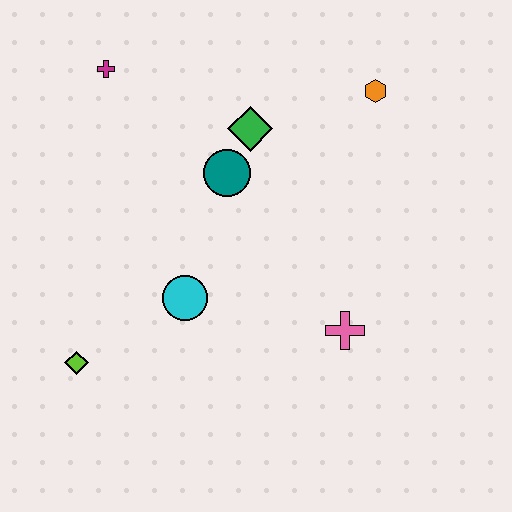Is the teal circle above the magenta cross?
No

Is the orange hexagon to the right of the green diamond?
Yes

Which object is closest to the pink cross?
The cyan circle is closest to the pink cross.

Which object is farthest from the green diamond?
The lime diamond is farthest from the green diamond.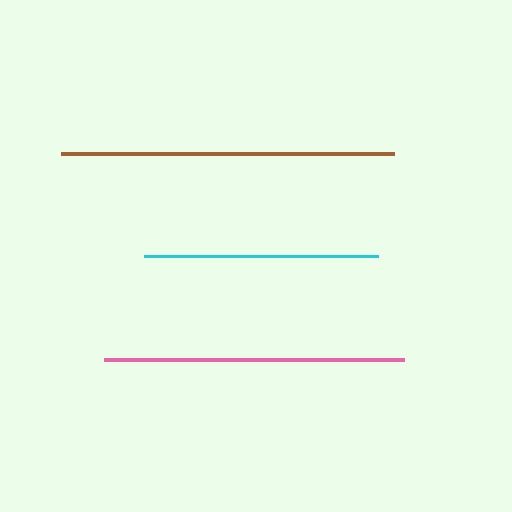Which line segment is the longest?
The brown line is the longest at approximately 333 pixels.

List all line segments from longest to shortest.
From longest to shortest: brown, pink, cyan.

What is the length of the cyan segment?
The cyan segment is approximately 234 pixels long.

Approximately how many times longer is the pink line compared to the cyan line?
The pink line is approximately 1.3 times the length of the cyan line.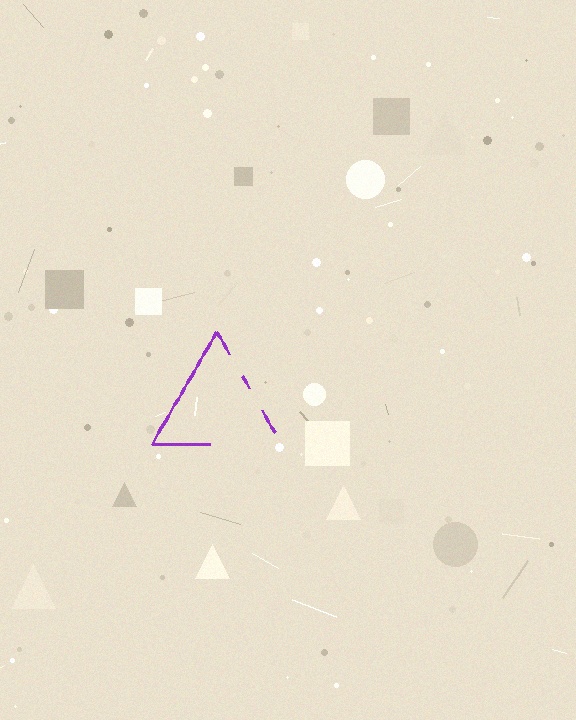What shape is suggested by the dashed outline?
The dashed outline suggests a triangle.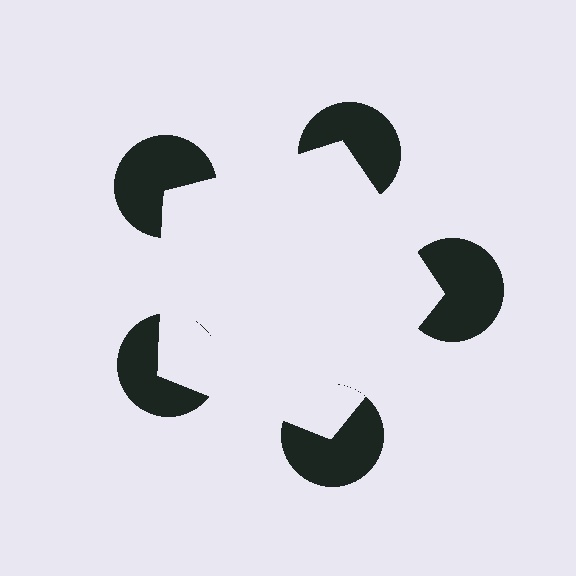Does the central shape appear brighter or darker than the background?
It typically appears slightly brighter than the background, even though no actual brightness change is drawn.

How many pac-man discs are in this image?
There are 5 — one at each vertex of the illusory pentagon.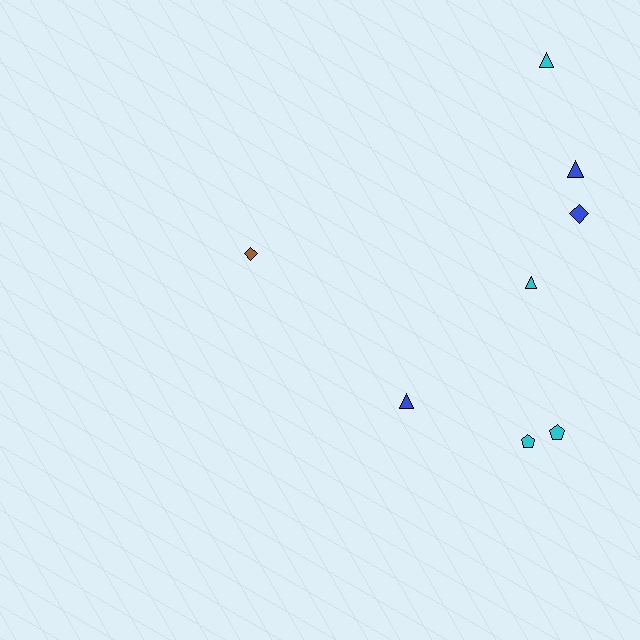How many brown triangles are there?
There are no brown triangles.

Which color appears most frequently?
Cyan, with 4 objects.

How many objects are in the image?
There are 8 objects.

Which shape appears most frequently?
Triangle, with 4 objects.